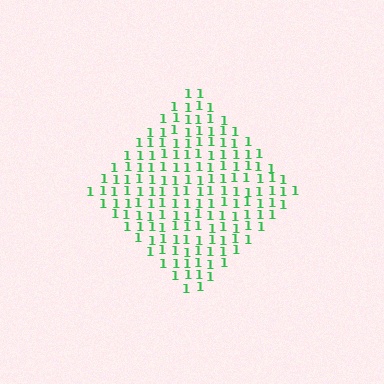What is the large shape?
The large shape is a diamond.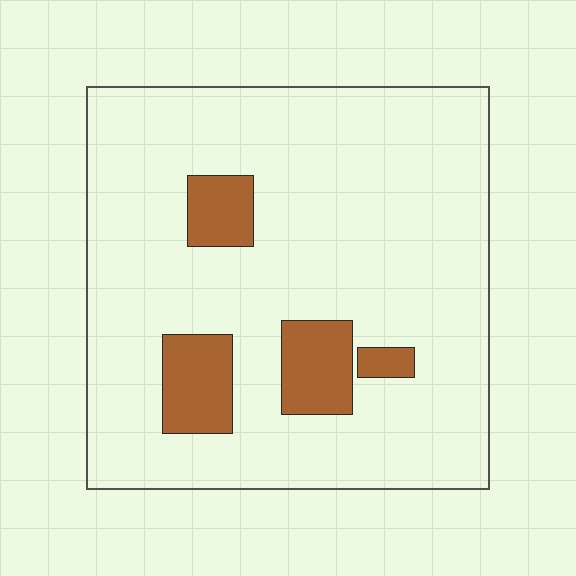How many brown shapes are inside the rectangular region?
4.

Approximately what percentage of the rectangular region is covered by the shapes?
Approximately 15%.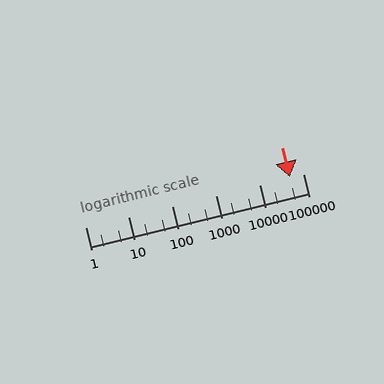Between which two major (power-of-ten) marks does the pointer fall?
The pointer is between 10000 and 100000.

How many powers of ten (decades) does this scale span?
The scale spans 5 decades, from 1 to 100000.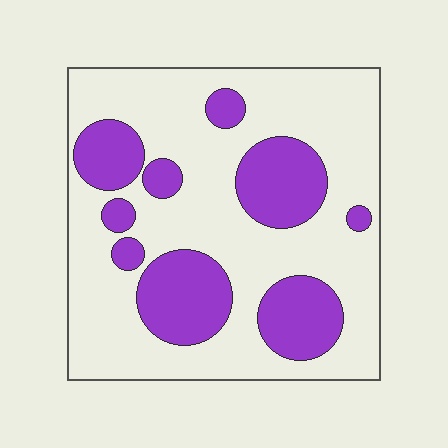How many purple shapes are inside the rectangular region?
9.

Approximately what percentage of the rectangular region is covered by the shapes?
Approximately 30%.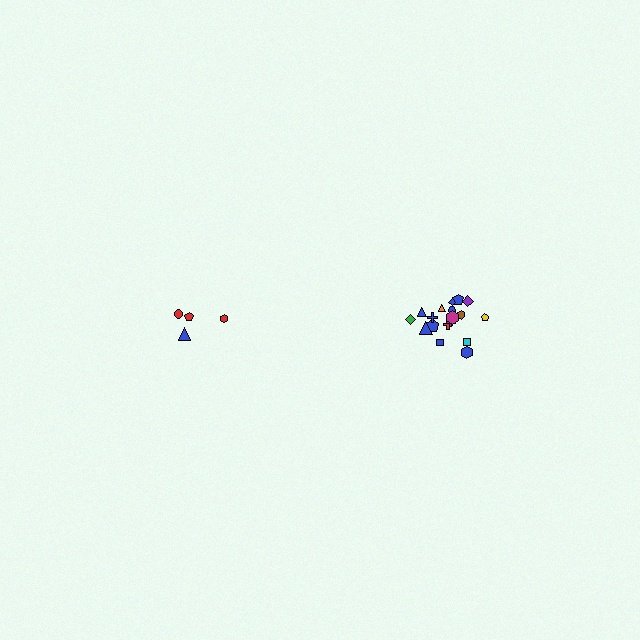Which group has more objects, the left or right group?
The right group.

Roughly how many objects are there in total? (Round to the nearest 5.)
Roughly 20 objects in total.